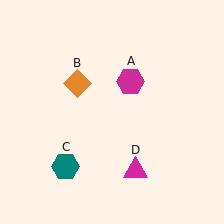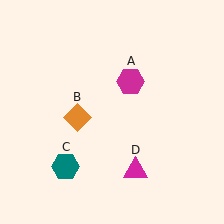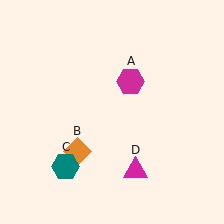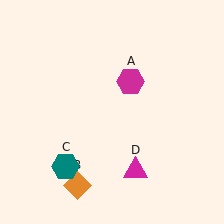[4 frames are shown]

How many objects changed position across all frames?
1 object changed position: orange diamond (object B).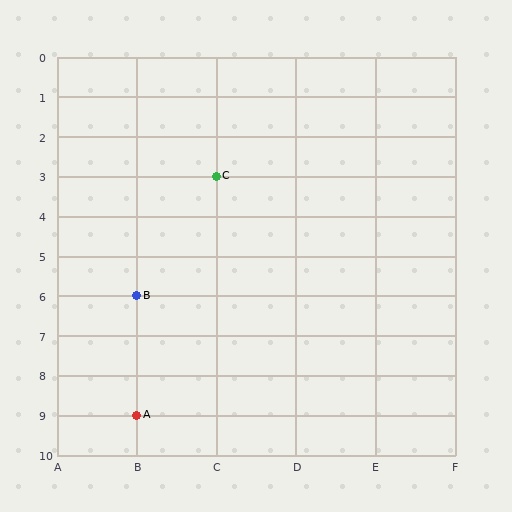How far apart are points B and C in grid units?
Points B and C are 1 column and 3 rows apart (about 3.2 grid units diagonally).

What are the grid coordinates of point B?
Point B is at grid coordinates (B, 6).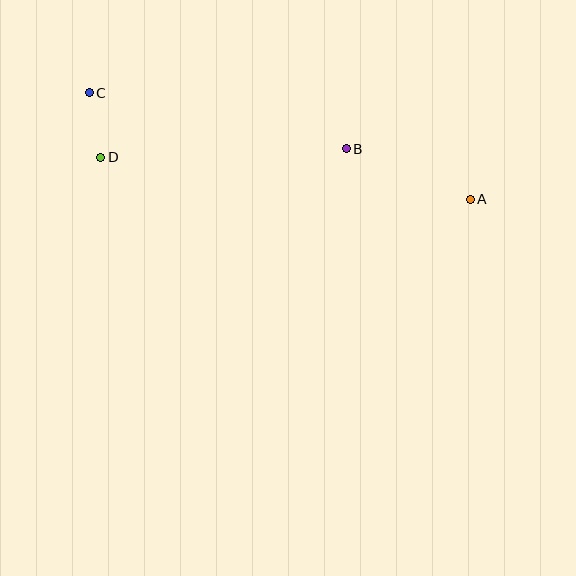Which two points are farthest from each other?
Points A and C are farthest from each other.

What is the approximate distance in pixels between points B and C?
The distance between B and C is approximately 263 pixels.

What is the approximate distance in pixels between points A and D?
The distance between A and D is approximately 372 pixels.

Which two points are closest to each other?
Points C and D are closest to each other.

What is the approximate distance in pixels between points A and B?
The distance between A and B is approximately 134 pixels.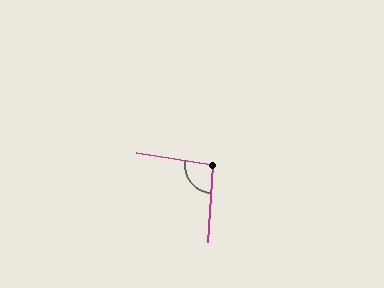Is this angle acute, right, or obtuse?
It is obtuse.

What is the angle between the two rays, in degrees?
Approximately 95 degrees.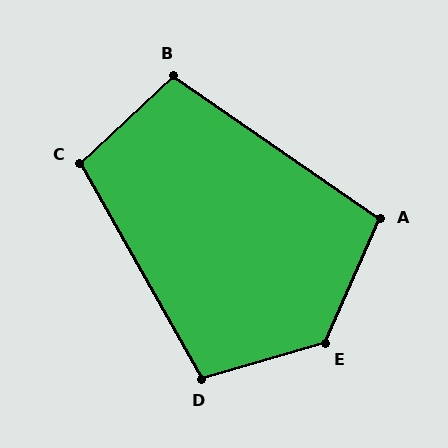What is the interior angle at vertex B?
Approximately 102 degrees (obtuse).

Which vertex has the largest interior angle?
E, at approximately 130 degrees.